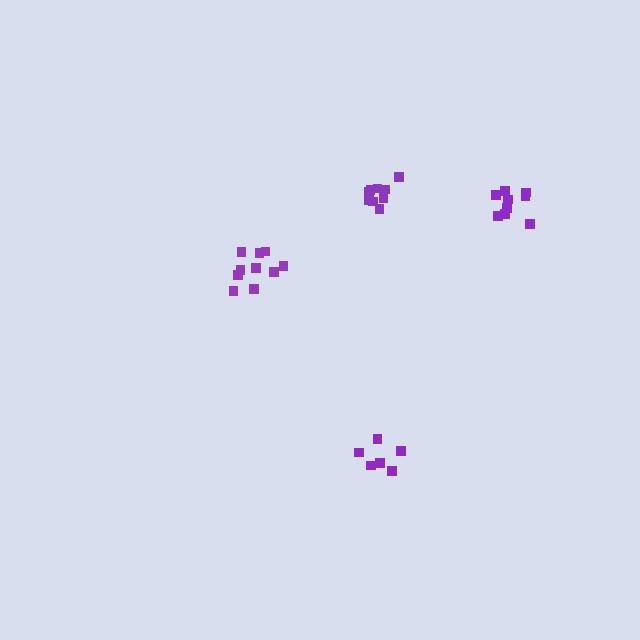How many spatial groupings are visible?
There are 4 spatial groupings.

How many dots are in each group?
Group 1: 11 dots, Group 2: 9 dots, Group 3: 9 dots, Group 4: 6 dots (35 total).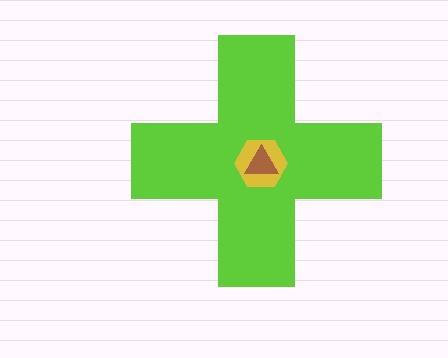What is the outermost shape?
The lime cross.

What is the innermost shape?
The brown triangle.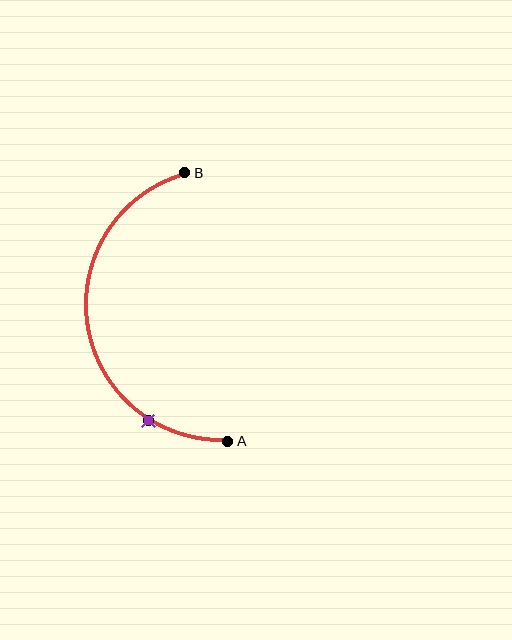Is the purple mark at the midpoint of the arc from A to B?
No. The purple mark lies on the arc but is closer to endpoint A. The arc midpoint would be at the point on the curve equidistant along the arc from both A and B.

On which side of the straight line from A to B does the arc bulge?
The arc bulges to the left of the straight line connecting A and B.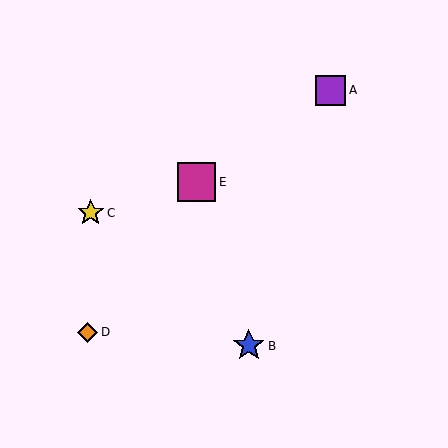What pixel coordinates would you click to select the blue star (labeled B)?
Click at (249, 346) to select the blue star B.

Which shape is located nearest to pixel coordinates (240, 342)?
The blue star (labeled B) at (249, 346) is nearest to that location.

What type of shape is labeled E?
Shape E is a magenta square.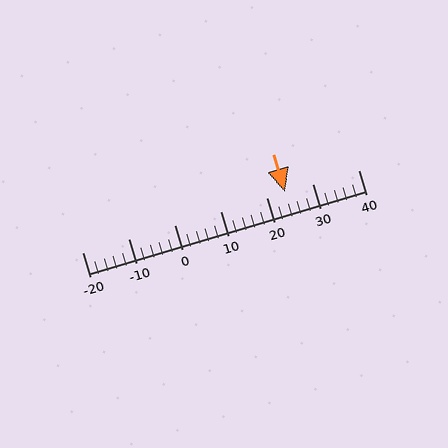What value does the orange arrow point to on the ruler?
The orange arrow points to approximately 24.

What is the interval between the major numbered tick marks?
The major tick marks are spaced 10 units apart.